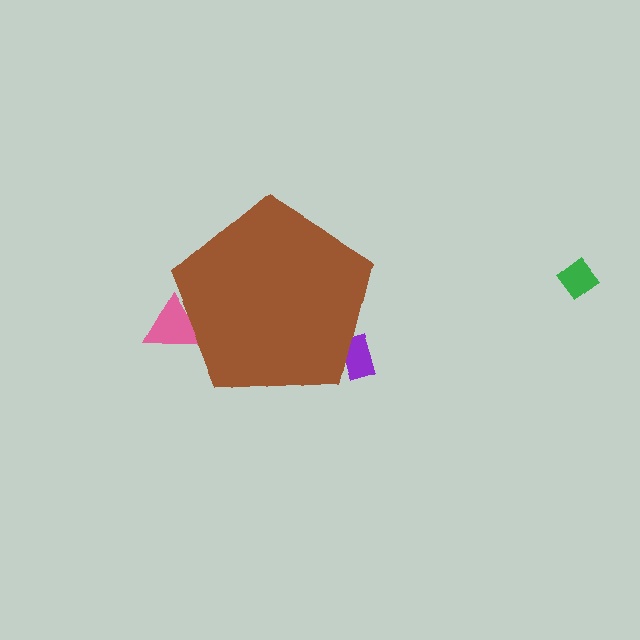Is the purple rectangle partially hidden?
Yes, the purple rectangle is partially hidden behind the brown pentagon.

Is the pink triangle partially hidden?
Yes, the pink triangle is partially hidden behind the brown pentagon.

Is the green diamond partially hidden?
No, the green diamond is fully visible.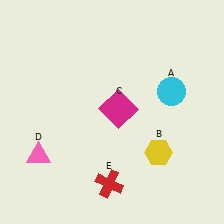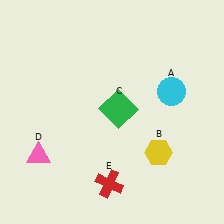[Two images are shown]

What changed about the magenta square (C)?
In Image 1, C is magenta. In Image 2, it changed to green.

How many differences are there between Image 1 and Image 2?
There is 1 difference between the two images.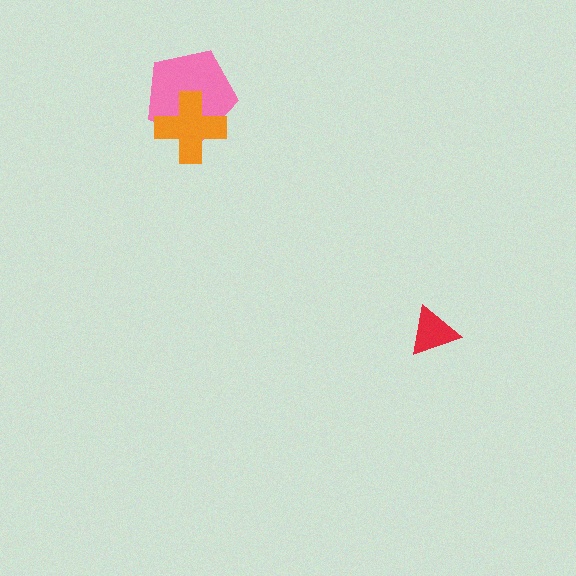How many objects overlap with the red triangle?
0 objects overlap with the red triangle.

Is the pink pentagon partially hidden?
Yes, it is partially covered by another shape.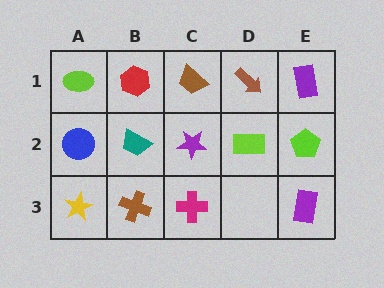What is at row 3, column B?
A brown cross.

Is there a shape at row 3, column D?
No, that cell is empty.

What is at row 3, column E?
A purple rectangle.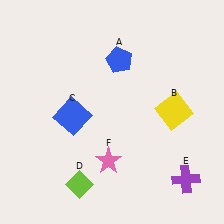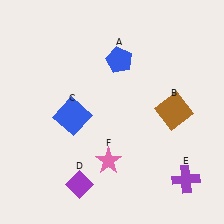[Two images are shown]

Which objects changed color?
B changed from yellow to brown. D changed from lime to purple.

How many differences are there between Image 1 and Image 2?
There are 2 differences between the two images.